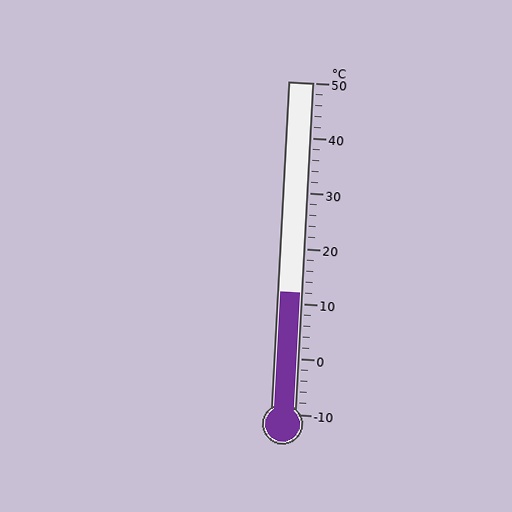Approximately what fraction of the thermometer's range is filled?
The thermometer is filled to approximately 35% of its range.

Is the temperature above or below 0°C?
The temperature is above 0°C.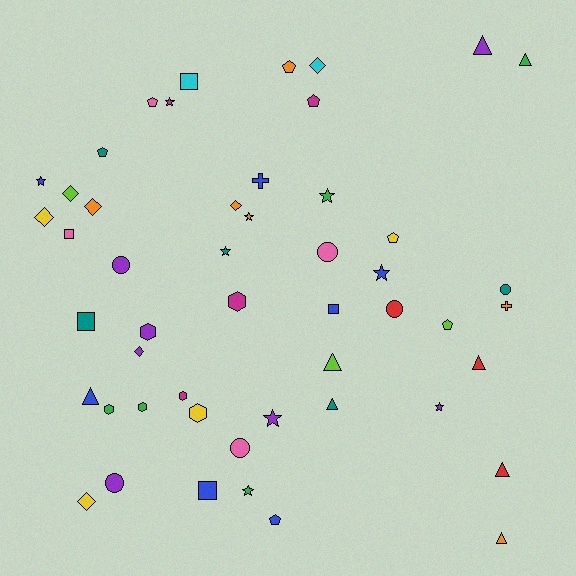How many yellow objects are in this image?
There are 4 yellow objects.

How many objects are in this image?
There are 50 objects.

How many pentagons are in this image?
There are 7 pentagons.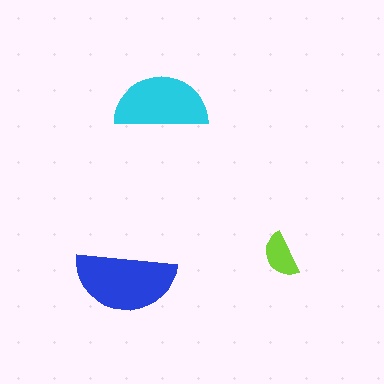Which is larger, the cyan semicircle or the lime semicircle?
The cyan one.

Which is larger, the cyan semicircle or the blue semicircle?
The blue one.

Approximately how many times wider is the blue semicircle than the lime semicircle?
About 2 times wider.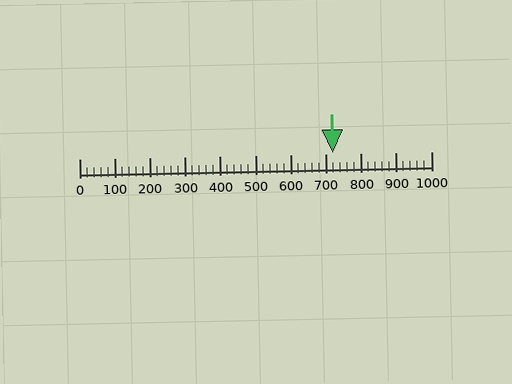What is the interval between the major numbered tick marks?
The major tick marks are spaced 100 units apart.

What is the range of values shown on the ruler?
The ruler shows values from 0 to 1000.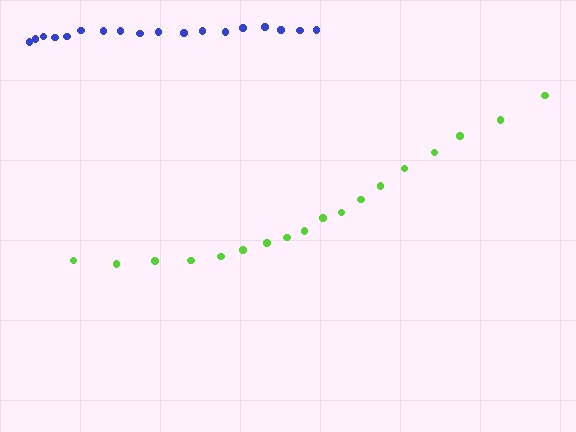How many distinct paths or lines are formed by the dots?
There are 2 distinct paths.